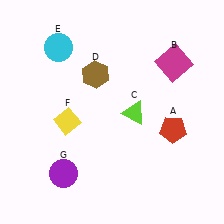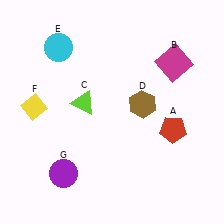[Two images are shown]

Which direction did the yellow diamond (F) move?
The yellow diamond (F) moved left.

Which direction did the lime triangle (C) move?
The lime triangle (C) moved left.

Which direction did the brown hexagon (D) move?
The brown hexagon (D) moved right.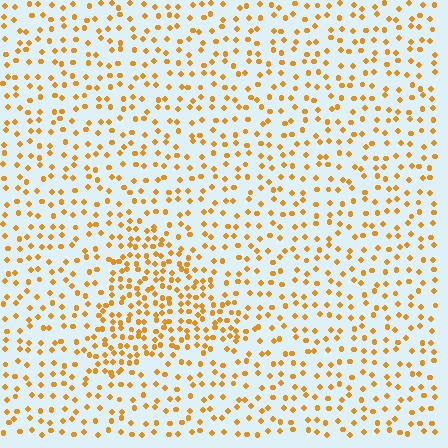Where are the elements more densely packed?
The elements are more densely packed inside the triangle boundary.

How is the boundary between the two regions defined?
The boundary is defined by a change in element density (approximately 1.9x ratio). All elements are the same color, size, and shape.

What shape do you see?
I see a triangle.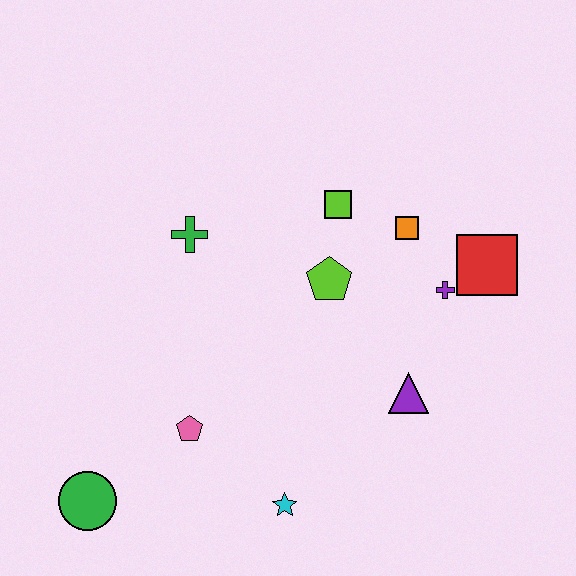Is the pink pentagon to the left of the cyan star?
Yes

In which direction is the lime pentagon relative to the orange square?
The lime pentagon is to the left of the orange square.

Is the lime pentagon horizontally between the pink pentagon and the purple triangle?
Yes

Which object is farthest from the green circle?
The red square is farthest from the green circle.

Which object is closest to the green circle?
The pink pentagon is closest to the green circle.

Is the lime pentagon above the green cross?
No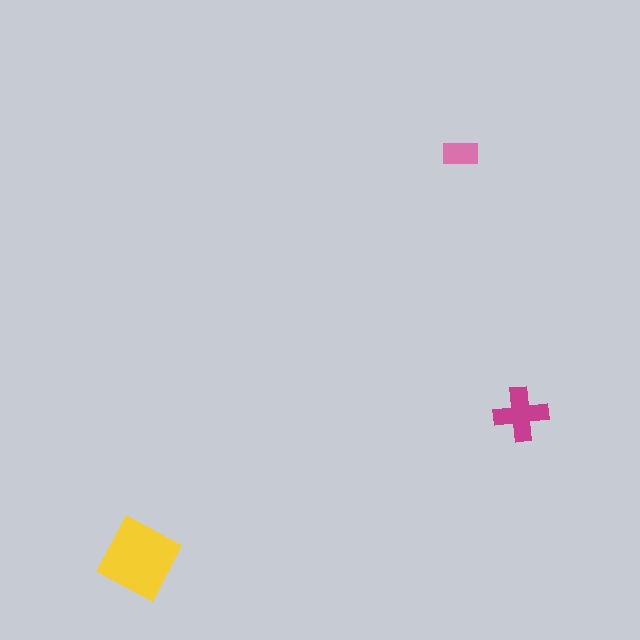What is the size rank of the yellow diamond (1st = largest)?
1st.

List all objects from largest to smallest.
The yellow diamond, the magenta cross, the pink rectangle.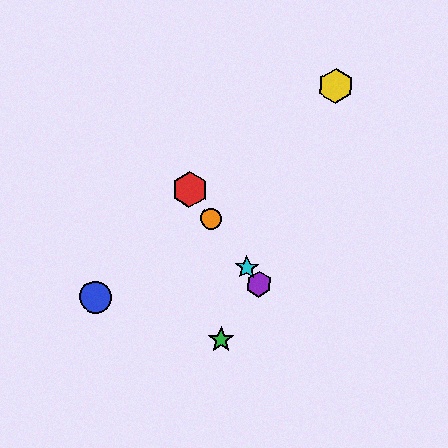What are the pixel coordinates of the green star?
The green star is at (221, 340).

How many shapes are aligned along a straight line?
4 shapes (the red hexagon, the purple hexagon, the orange circle, the cyan star) are aligned along a straight line.